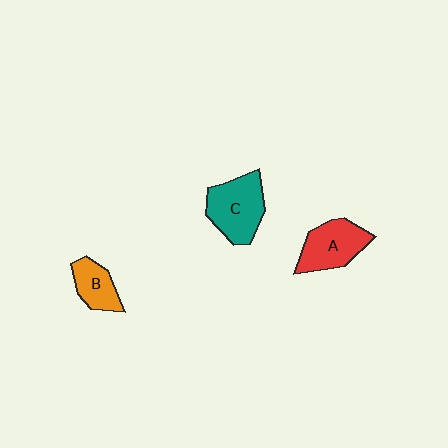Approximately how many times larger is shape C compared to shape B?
Approximately 1.7 times.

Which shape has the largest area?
Shape C (teal).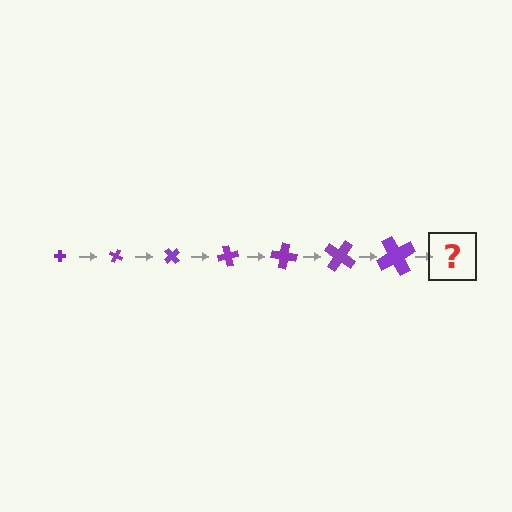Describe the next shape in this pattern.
It should be a cross, larger than the previous one and rotated 175 degrees from the start.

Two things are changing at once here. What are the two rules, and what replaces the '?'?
The two rules are that the cross grows larger each step and it rotates 25 degrees each step. The '?' should be a cross, larger than the previous one and rotated 175 degrees from the start.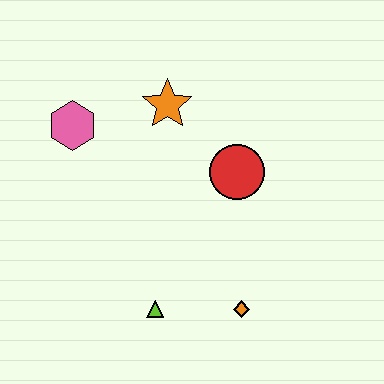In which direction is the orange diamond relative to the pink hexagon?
The orange diamond is below the pink hexagon.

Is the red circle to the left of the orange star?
No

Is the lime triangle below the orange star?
Yes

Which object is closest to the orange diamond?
The lime triangle is closest to the orange diamond.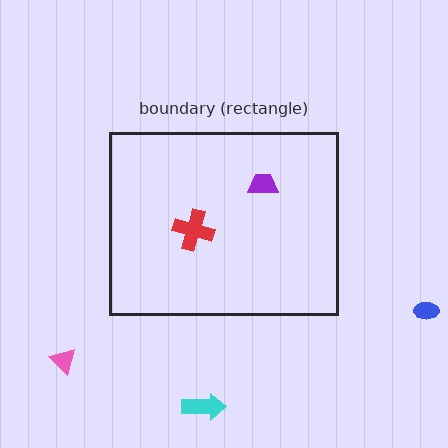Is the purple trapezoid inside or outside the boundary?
Inside.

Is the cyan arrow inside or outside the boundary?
Outside.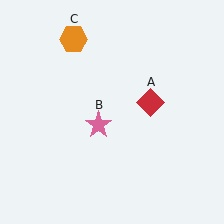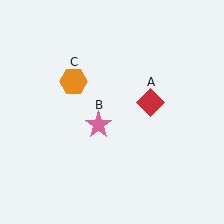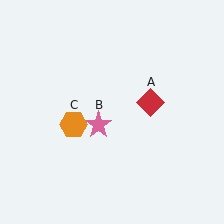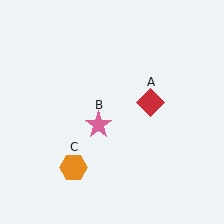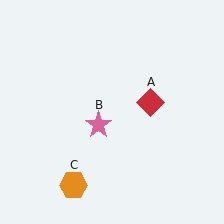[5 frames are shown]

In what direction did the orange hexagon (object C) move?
The orange hexagon (object C) moved down.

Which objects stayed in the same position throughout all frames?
Red diamond (object A) and pink star (object B) remained stationary.